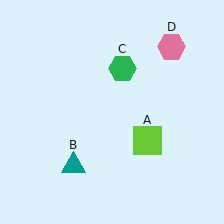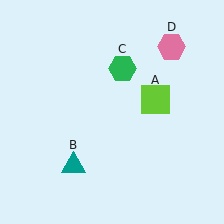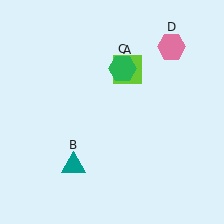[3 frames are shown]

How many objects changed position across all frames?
1 object changed position: lime square (object A).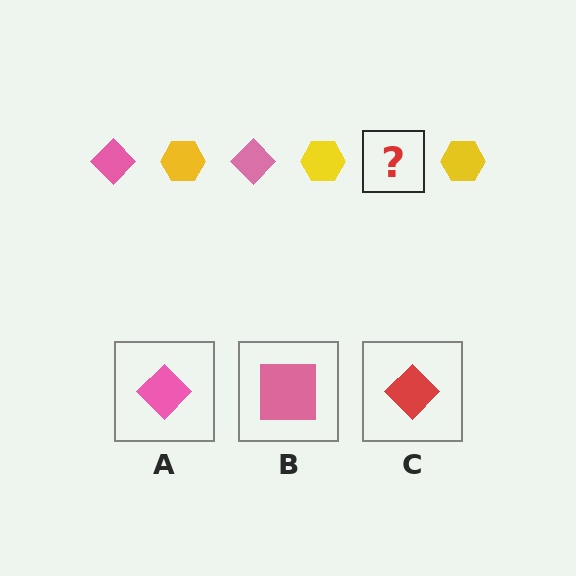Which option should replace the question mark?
Option A.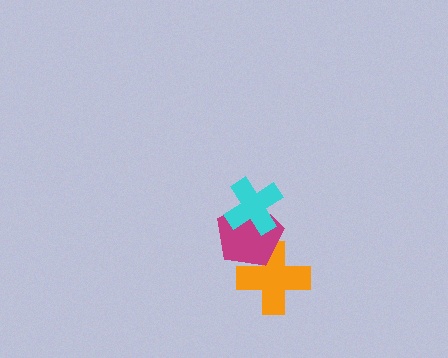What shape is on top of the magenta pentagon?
The cyan cross is on top of the magenta pentagon.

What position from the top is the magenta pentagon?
The magenta pentagon is 2nd from the top.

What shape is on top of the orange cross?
The magenta pentagon is on top of the orange cross.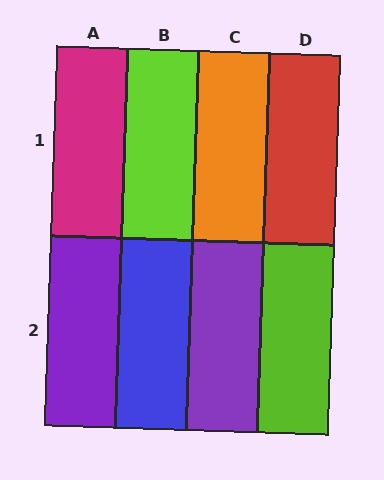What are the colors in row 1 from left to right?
Magenta, lime, orange, red.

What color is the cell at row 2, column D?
Lime.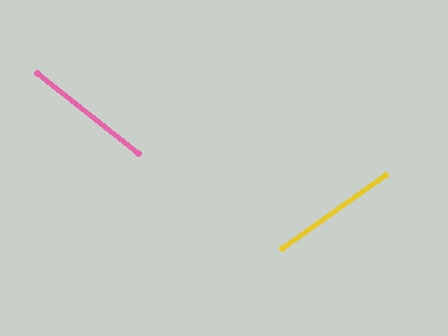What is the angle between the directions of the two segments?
Approximately 74 degrees.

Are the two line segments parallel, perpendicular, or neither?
Neither parallel nor perpendicular — they differ by about 74°.